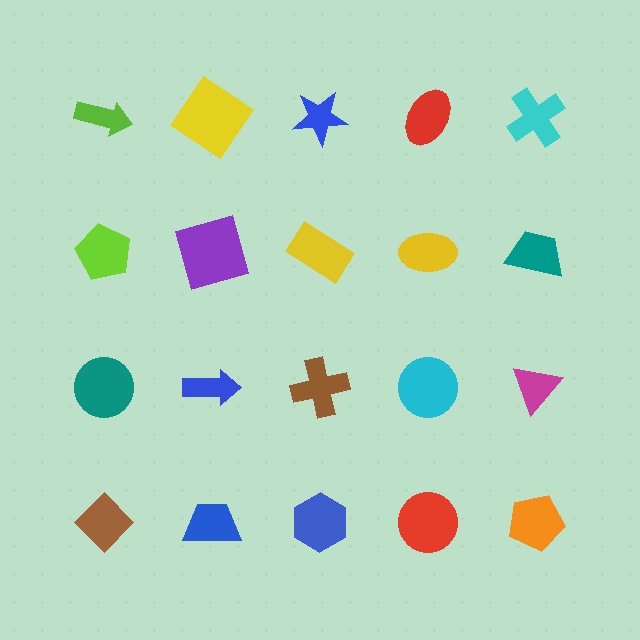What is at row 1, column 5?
A cyan cross.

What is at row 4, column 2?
A blue trapezoid.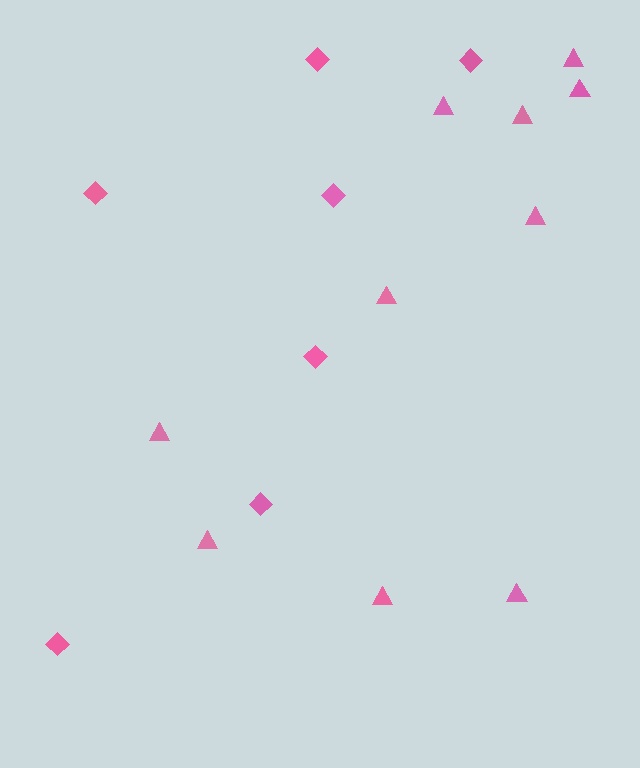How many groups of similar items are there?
There are 2 groups: one group of diamonds (7) and one group of triangles (10).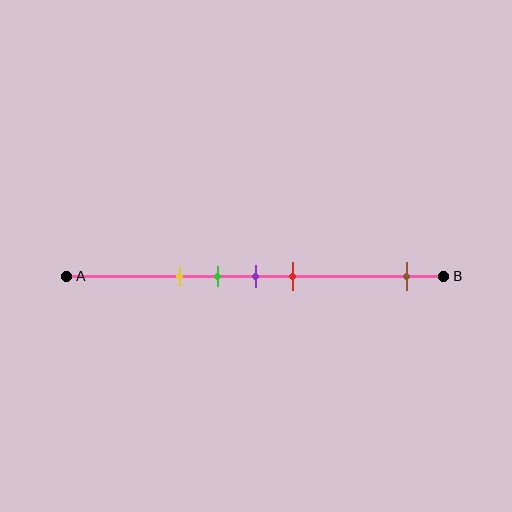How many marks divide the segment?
There are 5 marks dividing the segment.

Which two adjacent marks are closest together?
The green and purple marks are the closest adjacent pair.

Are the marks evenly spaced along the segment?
No, the marks are not evenly spaced.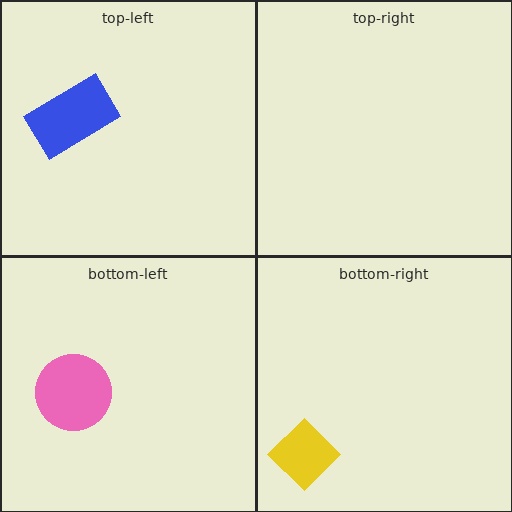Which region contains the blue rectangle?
The top-left region.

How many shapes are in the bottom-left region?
1.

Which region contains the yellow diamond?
The bottom-right region.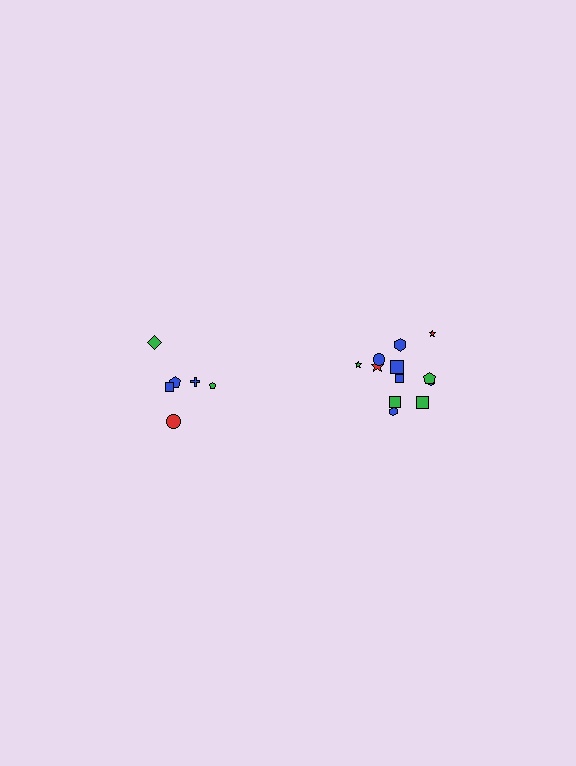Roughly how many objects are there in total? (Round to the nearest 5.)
Roughly 20 objects in total.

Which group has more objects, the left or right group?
The right group.